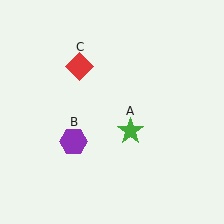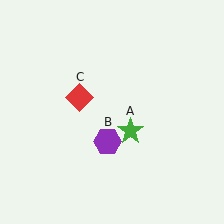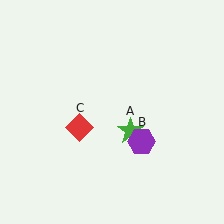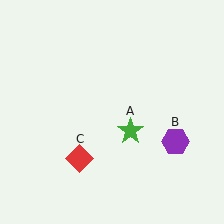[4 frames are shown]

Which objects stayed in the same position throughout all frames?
Green star (object A) remained stationary.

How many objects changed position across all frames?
2 objects changed position: purple hexagon (object B), red diamond (object C).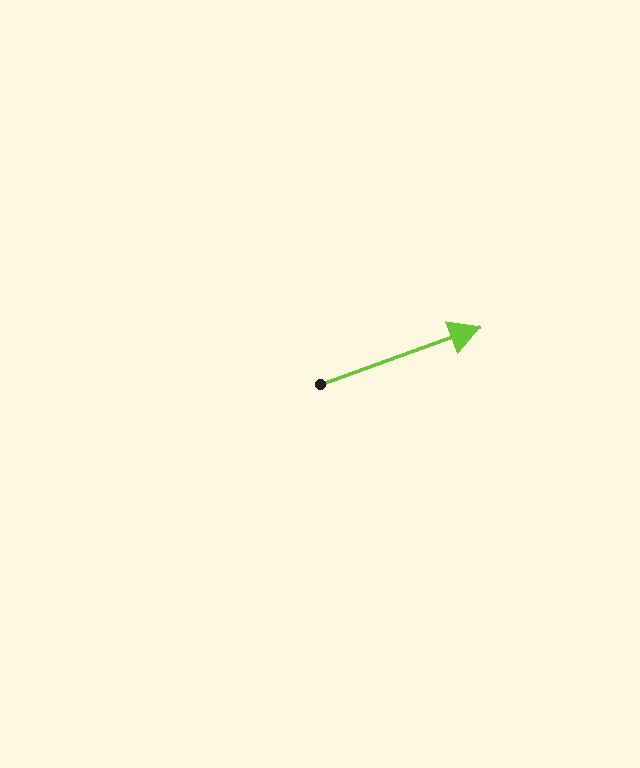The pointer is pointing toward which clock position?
Roughly 2 o'clock.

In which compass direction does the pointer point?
East.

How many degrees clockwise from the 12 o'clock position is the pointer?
Approximately 70 degrees.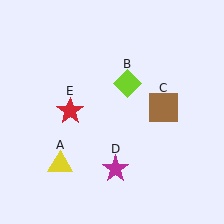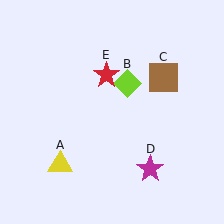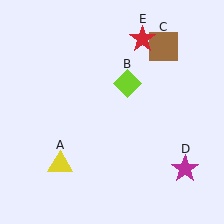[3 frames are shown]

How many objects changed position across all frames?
3 objects changed position: brown square (object C), magenta star (object D), red star (object E).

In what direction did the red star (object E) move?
The red star (object E) moved up and to the right.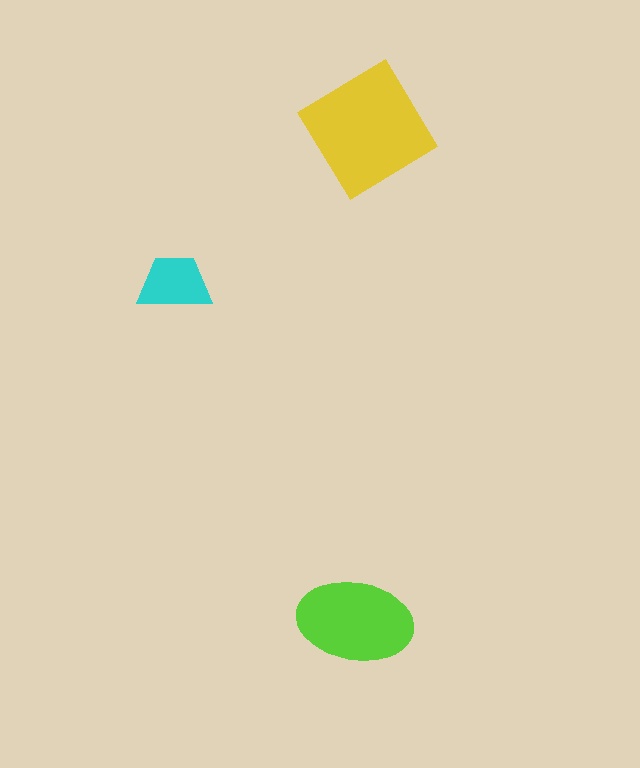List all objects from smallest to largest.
The cyan trapezoid, the lime ellipse, the yellow diamond.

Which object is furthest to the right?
The yellow diamond is rightmost.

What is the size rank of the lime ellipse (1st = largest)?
2nd.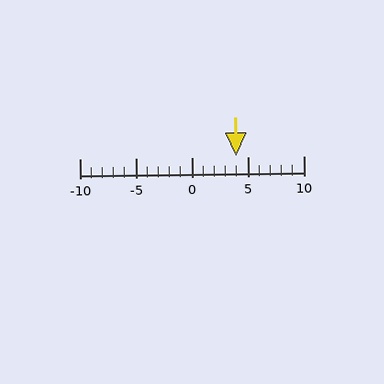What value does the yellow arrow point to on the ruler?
The yellow arrow points to approximately 4.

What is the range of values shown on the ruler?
The ruler shows values from -10 to 10.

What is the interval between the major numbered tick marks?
The major tick marks are spaced 5 units apart.